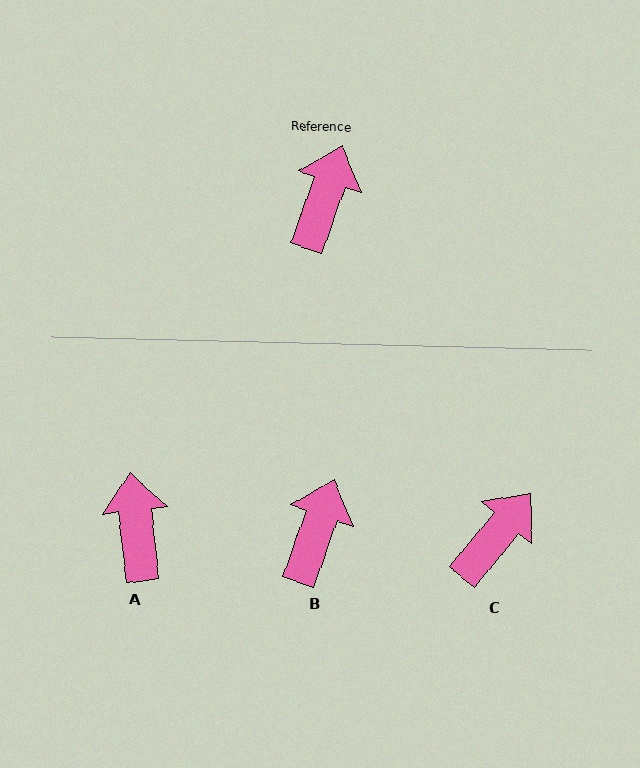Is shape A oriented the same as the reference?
No, it is off by about 26 degrees.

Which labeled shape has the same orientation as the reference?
B.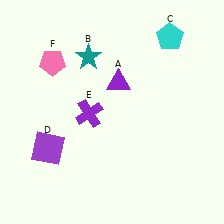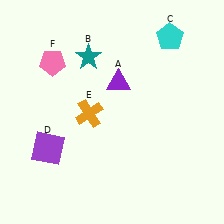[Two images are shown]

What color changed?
The cross (E) changed from purple in Image 1 to orange in Image 2.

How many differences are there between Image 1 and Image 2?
There is 1 difference between the two images.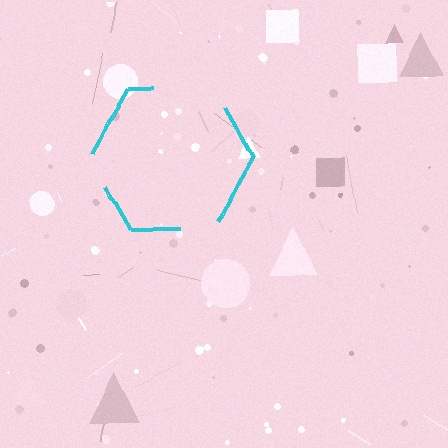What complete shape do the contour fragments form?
The contour fragments form a hexagon.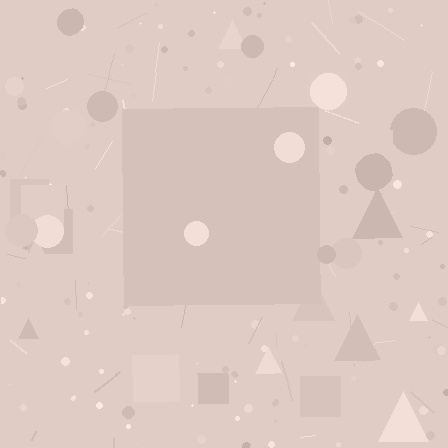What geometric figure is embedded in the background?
A square is embedded in the background.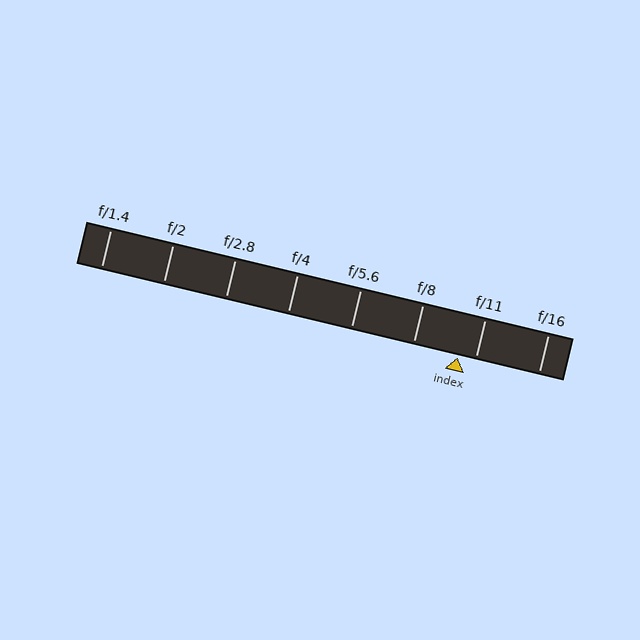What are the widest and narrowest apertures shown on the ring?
The widest aperture shown is f/1.4 and the narrowest is f/16.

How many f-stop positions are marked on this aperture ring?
There are 8 f-stop positions marked.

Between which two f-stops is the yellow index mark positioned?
The index mark is between f/8 and f/11.